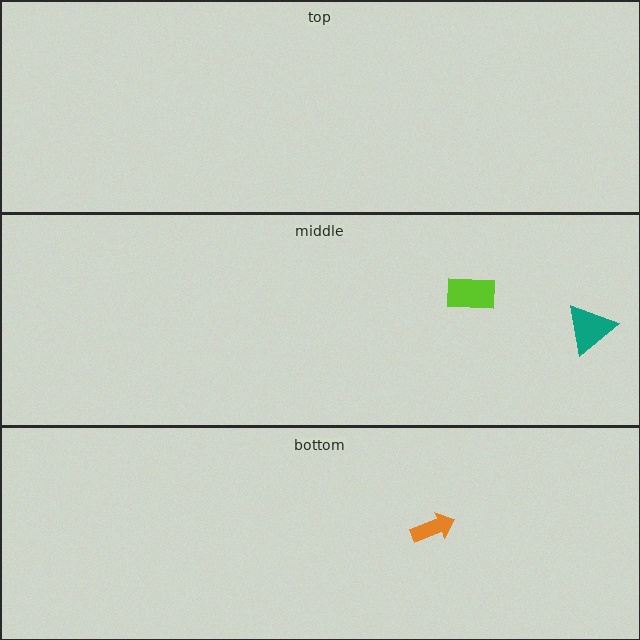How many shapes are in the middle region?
2.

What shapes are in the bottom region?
The orange arrow.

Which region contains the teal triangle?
The middle region.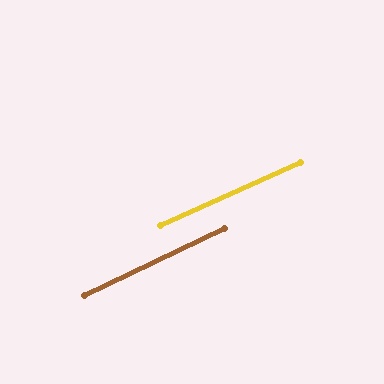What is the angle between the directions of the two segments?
Approximately 1 degree.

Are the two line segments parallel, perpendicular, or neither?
Parallel — their directions differ by only 1.3°.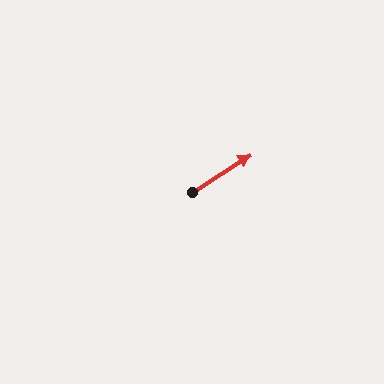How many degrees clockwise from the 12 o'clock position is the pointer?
Approximately 57 degrees.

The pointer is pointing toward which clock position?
Roughly 2 o'clock.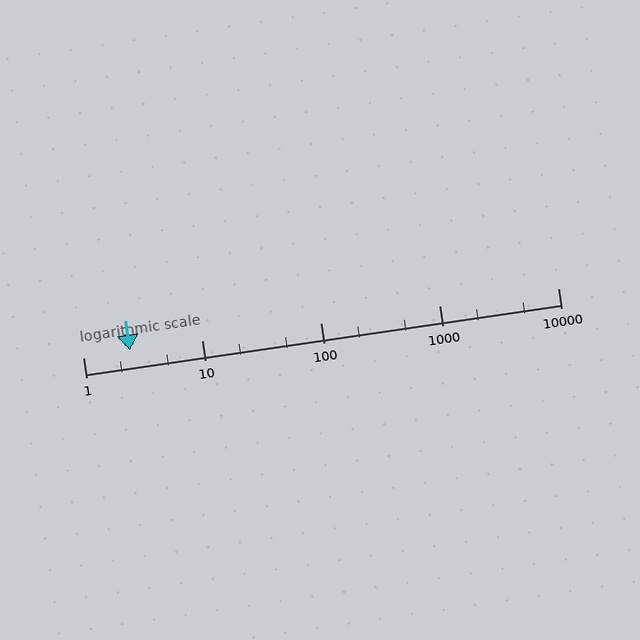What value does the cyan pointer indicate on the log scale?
The pointer indicates approximately 2.5.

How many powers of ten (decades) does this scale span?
The scale spans 4 decades, from 1 to 10000.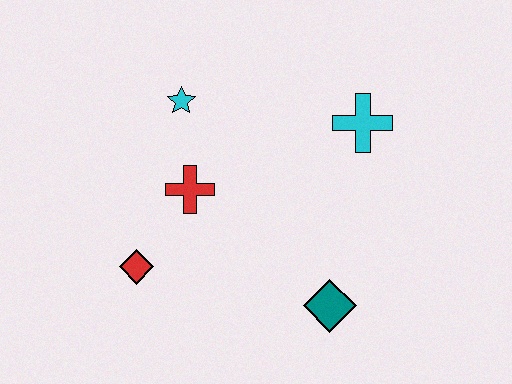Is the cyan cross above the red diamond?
Yes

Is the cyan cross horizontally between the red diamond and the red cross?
No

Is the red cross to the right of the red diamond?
Yes